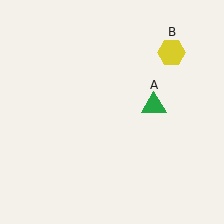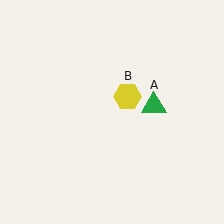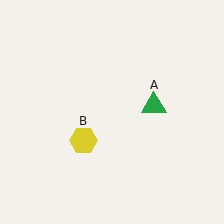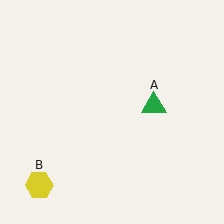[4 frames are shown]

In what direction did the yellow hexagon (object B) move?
The yellow hexagon (object B) moved down and to the left.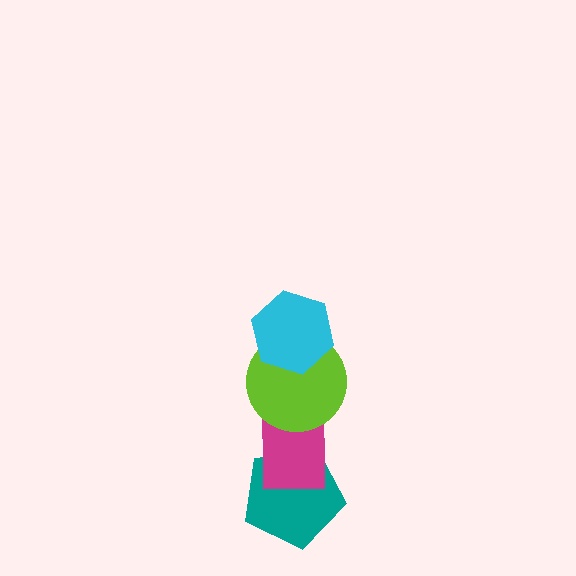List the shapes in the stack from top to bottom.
From top to bottom: the cyan hexagon, the lime circle, the magenta rectangle, the teal pentagon.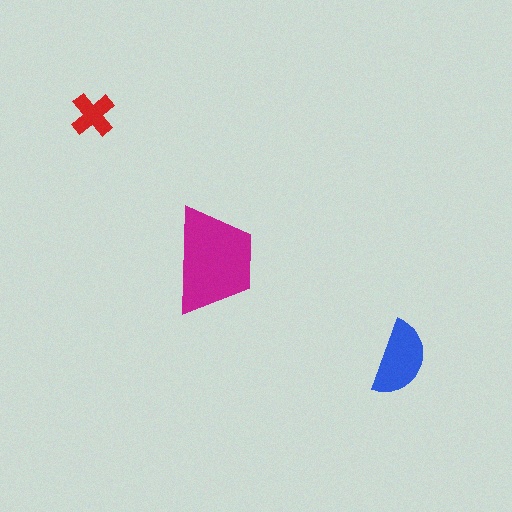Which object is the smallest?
The red cross.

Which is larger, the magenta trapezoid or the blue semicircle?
The magenta trapezoid.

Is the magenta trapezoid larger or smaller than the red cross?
Larger.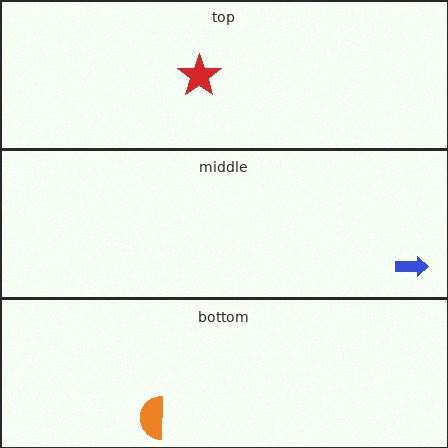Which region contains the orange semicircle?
The bottom region.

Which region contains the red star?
The top region.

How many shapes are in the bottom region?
1.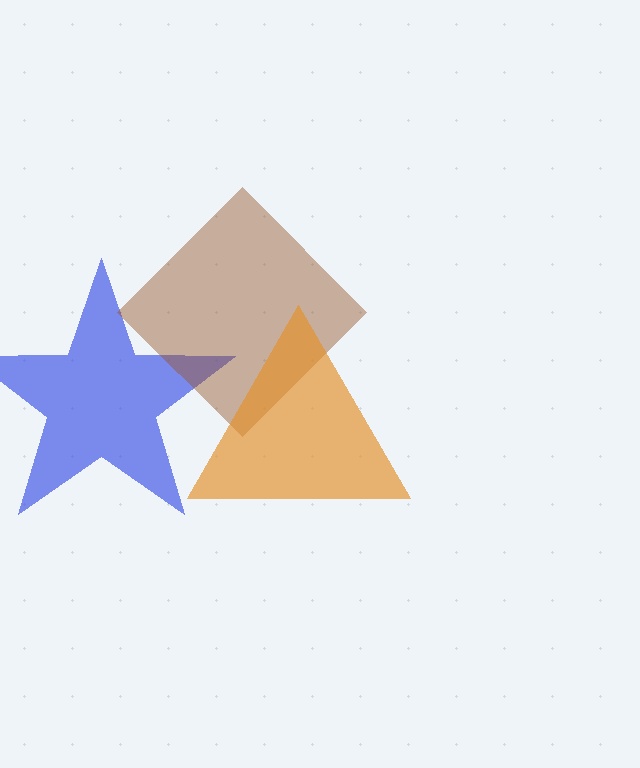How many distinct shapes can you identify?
There are 3 distinct shapes: a blue star, a brown diamond, an orange triangle.